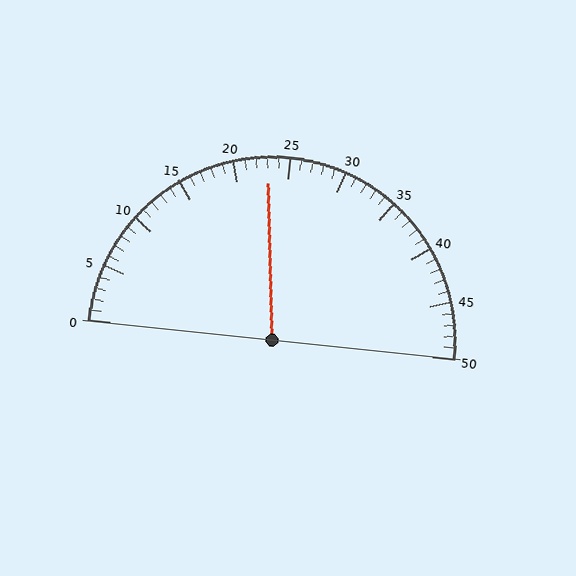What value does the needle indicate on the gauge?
The needle indicates approximately 23.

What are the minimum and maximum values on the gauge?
The gauge ranges from 0 to 50.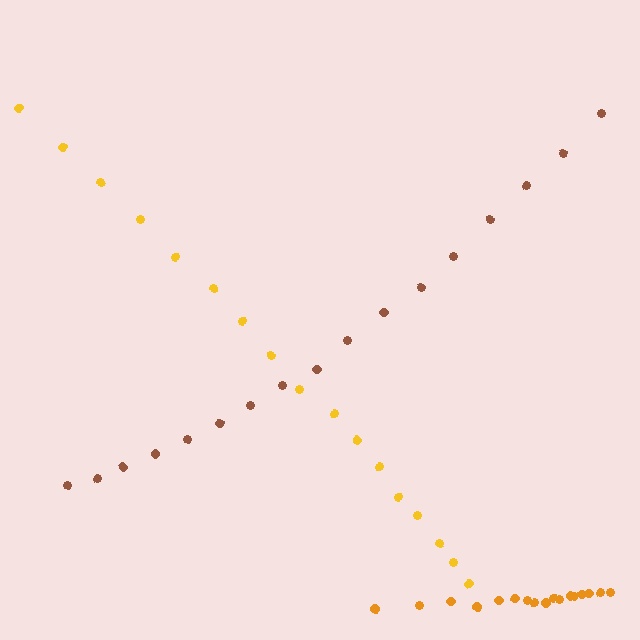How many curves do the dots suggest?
There are 3 distinct paths.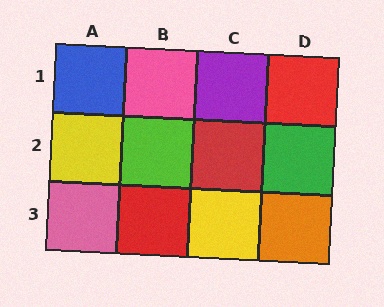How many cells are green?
1 cell is green.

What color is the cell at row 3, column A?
Pink.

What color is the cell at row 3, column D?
Orange.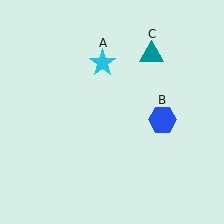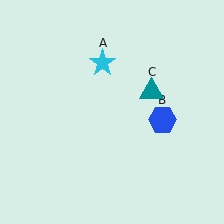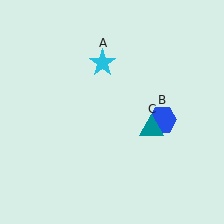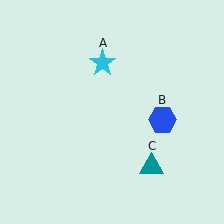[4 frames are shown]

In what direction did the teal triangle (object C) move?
The teal triangle (object C) moved down.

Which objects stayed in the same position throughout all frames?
Cyan star (object A) and blue hexagon (object B) remained stationary.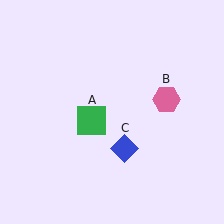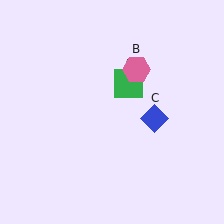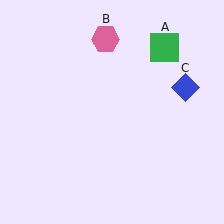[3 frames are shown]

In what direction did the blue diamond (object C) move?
The blue diamond (object C) moved up and to the right.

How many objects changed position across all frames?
3 objects changed position: green square (object A), pink hexagon (object B), blue diamond (object C).